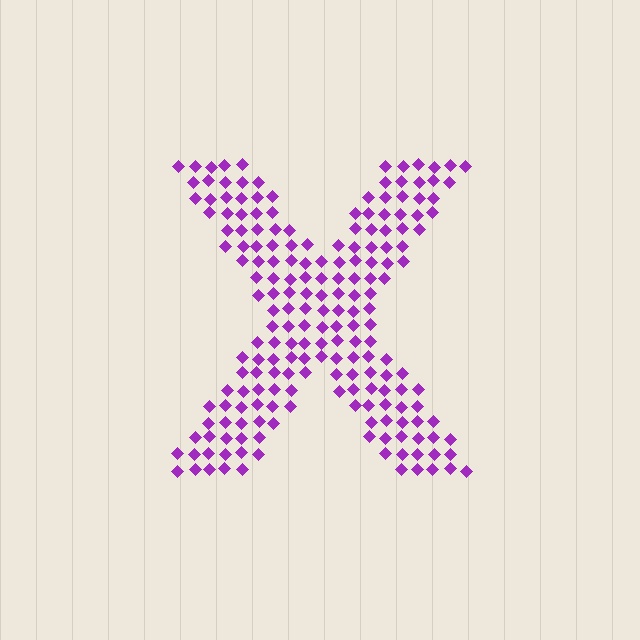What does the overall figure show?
The overall figure shows the letter X.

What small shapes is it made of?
It is made of small diamonds.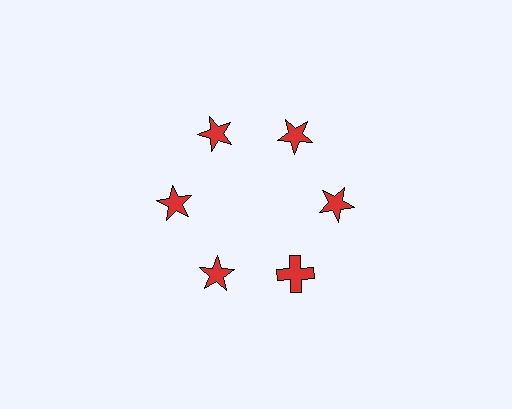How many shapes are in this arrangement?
There are 6 shapes arranged in a ring pattern.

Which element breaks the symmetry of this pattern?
The red cross at roughly the 5 o'clock position breaks the symmetry. All other shapes are red stars.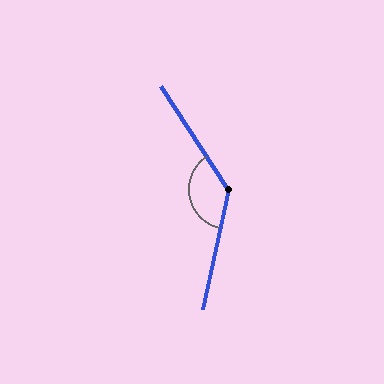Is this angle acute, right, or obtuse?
It is obtuse.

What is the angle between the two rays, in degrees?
Approximately 135 degrees.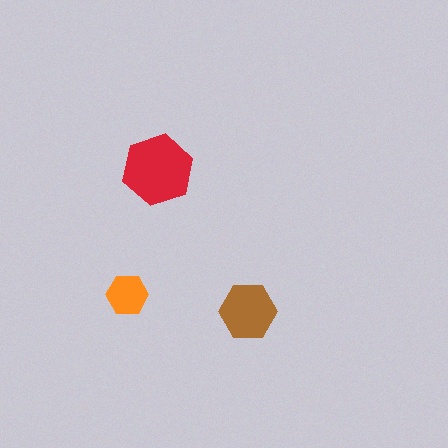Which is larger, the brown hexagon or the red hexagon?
The red one.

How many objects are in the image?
There are 3 objects in the image.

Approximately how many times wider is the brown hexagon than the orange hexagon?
About 1.5 times wider.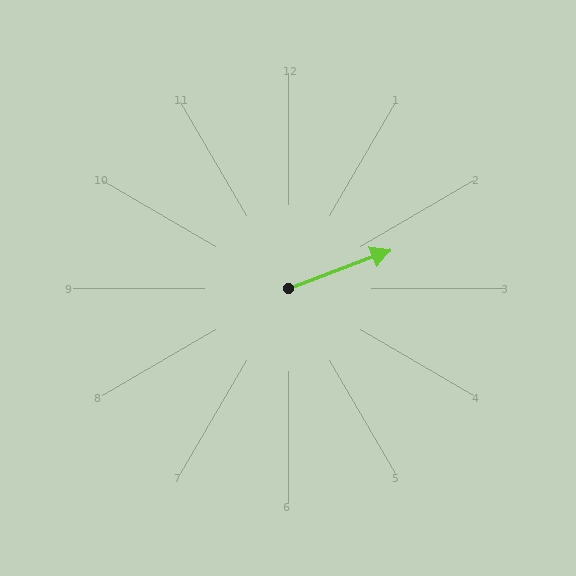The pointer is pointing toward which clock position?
Roughly 2 o'clock.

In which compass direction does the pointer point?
East.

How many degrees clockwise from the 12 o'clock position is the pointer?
Approximately 69 degrees.